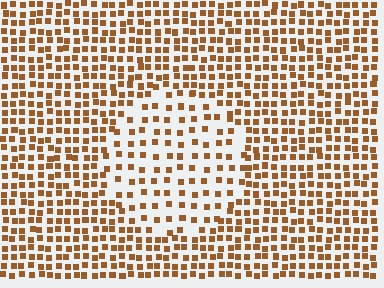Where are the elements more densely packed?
The elements are more densely packed outside the circle boundary.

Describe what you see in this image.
The image contains small brown elements arranged at two different densities. A circle-shaped region is visible where the elements are less densely packed than the surrounding area.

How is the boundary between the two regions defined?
The boundary is defined by a change in element density (approximately 1.9x ratio). All elements are the same color, size, and shape.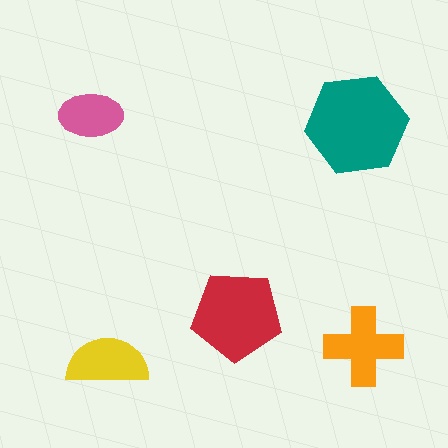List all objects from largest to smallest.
The teal hexagon, the red pentagon, the orange cross, the yellow semicircle, the pink ellipse.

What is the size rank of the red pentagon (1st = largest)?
2nd.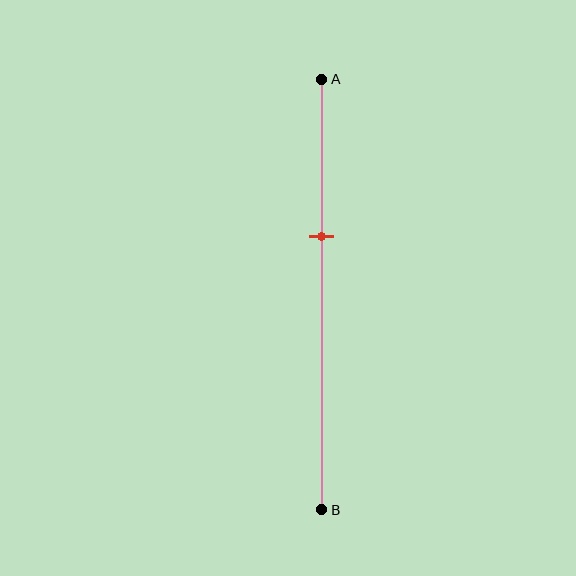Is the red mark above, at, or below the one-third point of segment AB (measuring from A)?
The red mark is below the one-third point of segment AB.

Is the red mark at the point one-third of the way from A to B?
No, the mark is at about 35% from A, not at the 33% one-third point.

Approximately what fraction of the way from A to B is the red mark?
The red mark is approximately 35% of the way from A to B.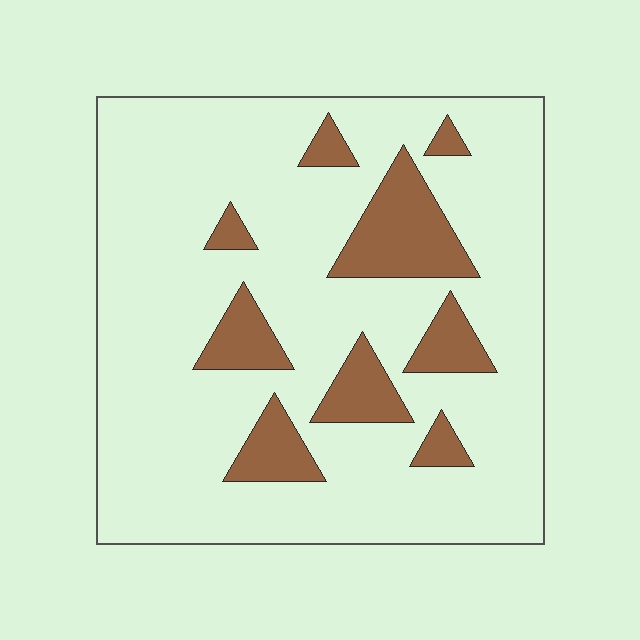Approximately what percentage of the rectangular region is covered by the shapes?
Approximately 15%.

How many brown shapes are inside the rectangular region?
9.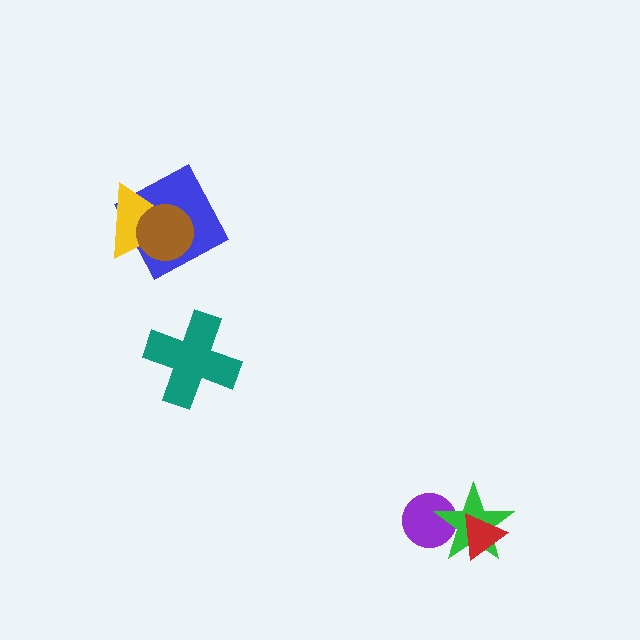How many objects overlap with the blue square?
2 objects overlap with the blue square.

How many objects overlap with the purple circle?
1 object overlaps with the purple circle.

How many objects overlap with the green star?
2 objects overlap with the green star.